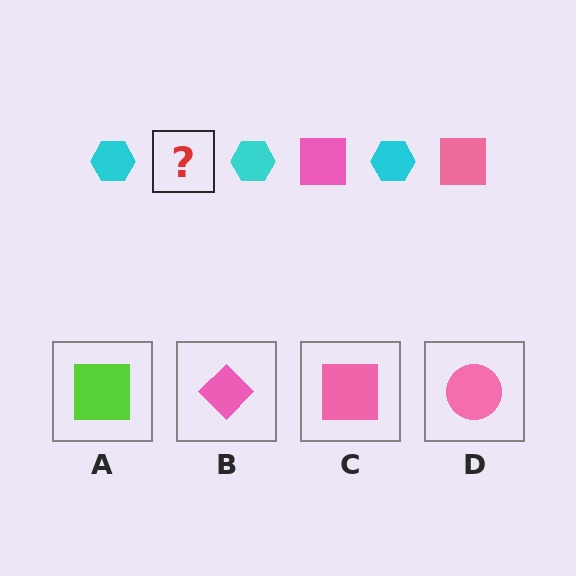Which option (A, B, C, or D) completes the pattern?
C.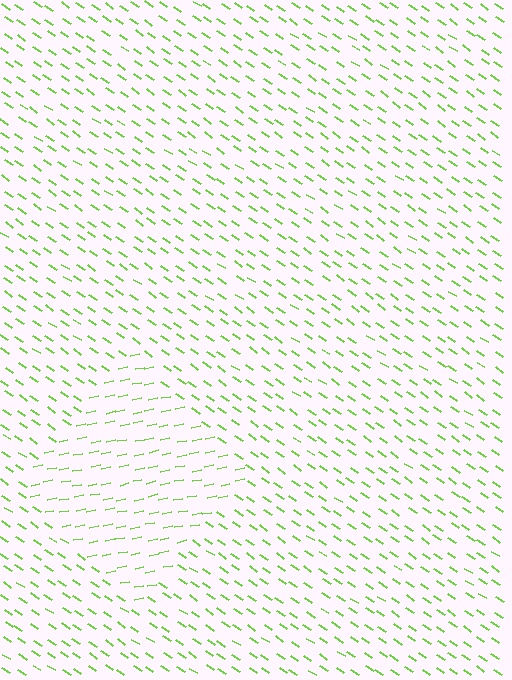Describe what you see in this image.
The image is filled with small lime line segments. A diamond region in the image has lines oriented differently from the surrounding lines, creating a visible texture boundary.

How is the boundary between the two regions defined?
The boundary is defined purely by a change in line orientation (approximately 45 degrees difference). All lines are the same color and thickness.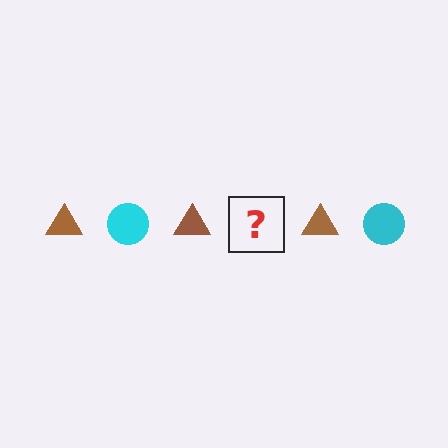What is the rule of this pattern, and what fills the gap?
The rule is that the pattern alternates between brown triangle and cyan circle. The gap should be filled with a cyan circle.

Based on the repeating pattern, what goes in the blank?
The blank should be a cyan circle.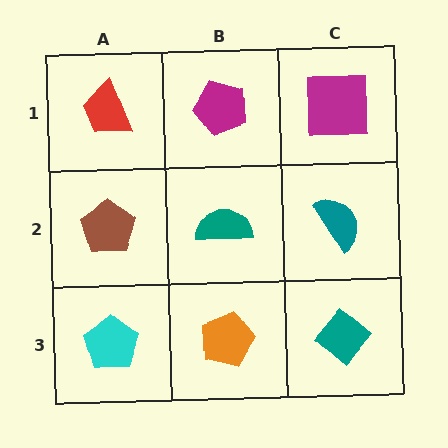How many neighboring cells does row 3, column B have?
3.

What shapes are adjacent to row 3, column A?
A brown pentagon (row 2, column A), an orange pentagon (row 3, column B).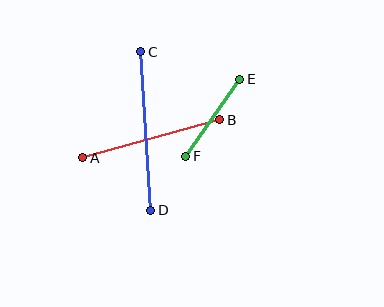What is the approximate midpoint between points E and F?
The midpoint is at approximately (213, 118) pixels.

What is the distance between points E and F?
The distance is approximately 94 pixels.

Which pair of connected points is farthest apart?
Points C and D are farthest apart.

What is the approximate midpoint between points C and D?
The midpoint is at approximately (146, 131) pixels.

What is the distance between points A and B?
The distance is approximately 142 pixels.